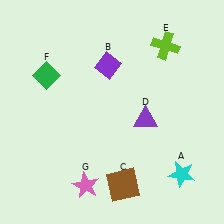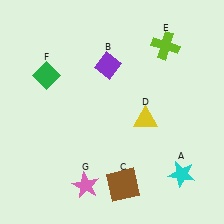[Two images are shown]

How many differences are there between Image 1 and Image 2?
There is 1 difference between the two images.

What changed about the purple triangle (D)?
In Image 1, D is purple. In Image 2, it changed to yellow.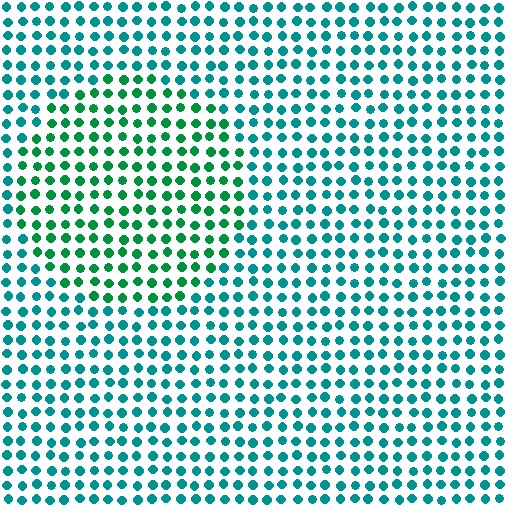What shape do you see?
I see a circle.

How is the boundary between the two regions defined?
The boundary is defined purely by a slight shift in hue (about 34 degrees). Spacing, size, and orientation are identical on both sides.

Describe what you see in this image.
The image is filled with small teal elements in a uniform arrangement. A circle-shaped region is visible where the elements are tinted to a slightly different hue, forming a subtle color boundary.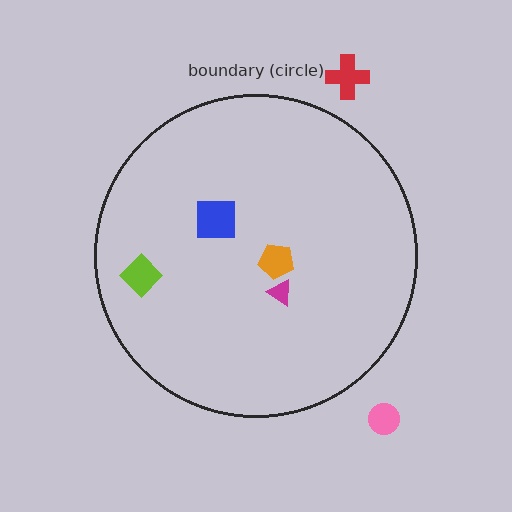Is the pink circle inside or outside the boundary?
Outside.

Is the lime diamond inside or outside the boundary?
Inside.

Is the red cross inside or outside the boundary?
Outside.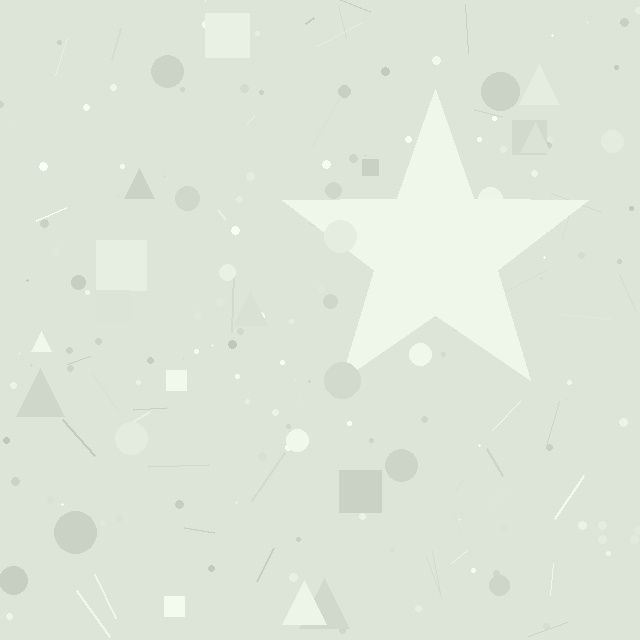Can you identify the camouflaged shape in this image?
The camouflaged shape is a star.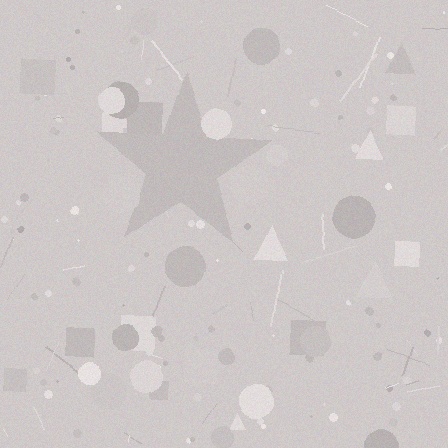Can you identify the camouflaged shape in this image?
The camouflaged shape is a star.